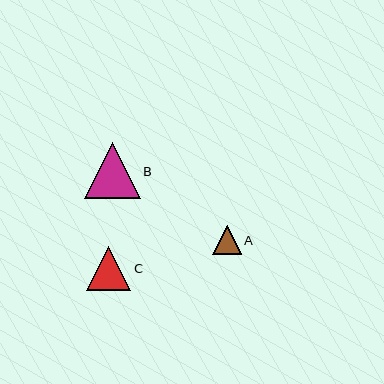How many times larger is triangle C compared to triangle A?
Triangle C is approximately 1.6 times the size of triangle A.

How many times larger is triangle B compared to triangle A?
Triangle B is approximately 1.9 times the size of triangle A.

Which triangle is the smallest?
Triangle A is the smallest with a size of approximately 29 pixels.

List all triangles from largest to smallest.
From largest to smallest: B, C, A.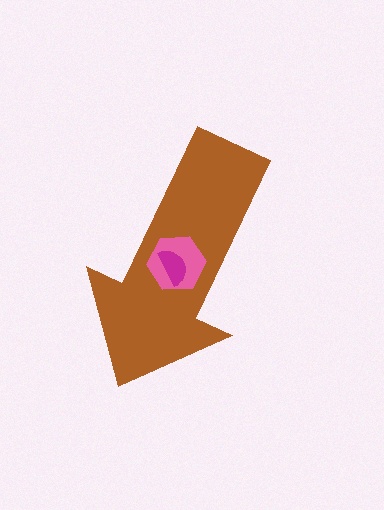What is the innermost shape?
The magenta semicircle.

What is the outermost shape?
The brown arrow.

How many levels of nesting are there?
3.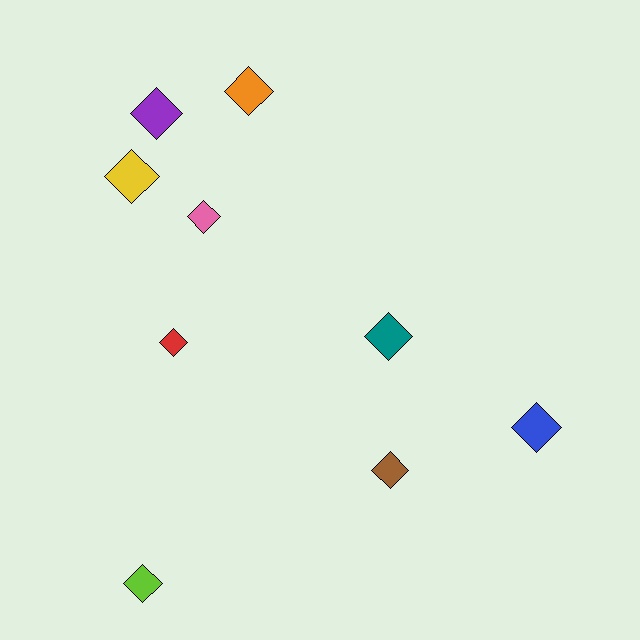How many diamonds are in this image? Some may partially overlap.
There are 9 diamonds.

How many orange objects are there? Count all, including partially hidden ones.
There is 1 orange object.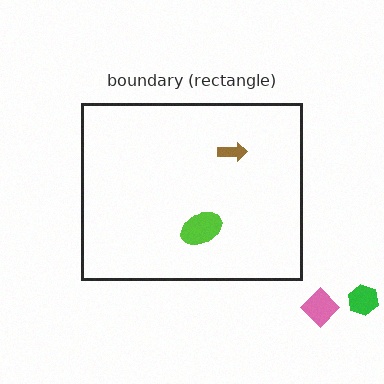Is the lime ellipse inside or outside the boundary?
Inside.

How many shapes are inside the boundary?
2 inside, 2 outside.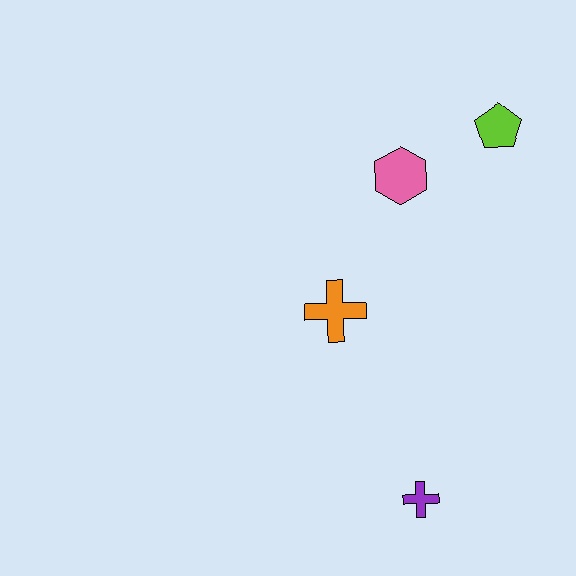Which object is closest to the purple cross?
The orange cross is closest to the purple cross.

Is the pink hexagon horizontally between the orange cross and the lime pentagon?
Yes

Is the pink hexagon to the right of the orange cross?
Yes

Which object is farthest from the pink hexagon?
The purple cross is farthest from the pink hexagon.